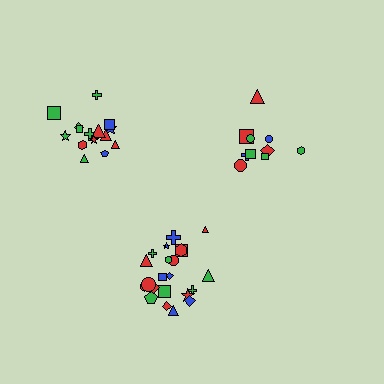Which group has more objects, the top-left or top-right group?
The top-left group.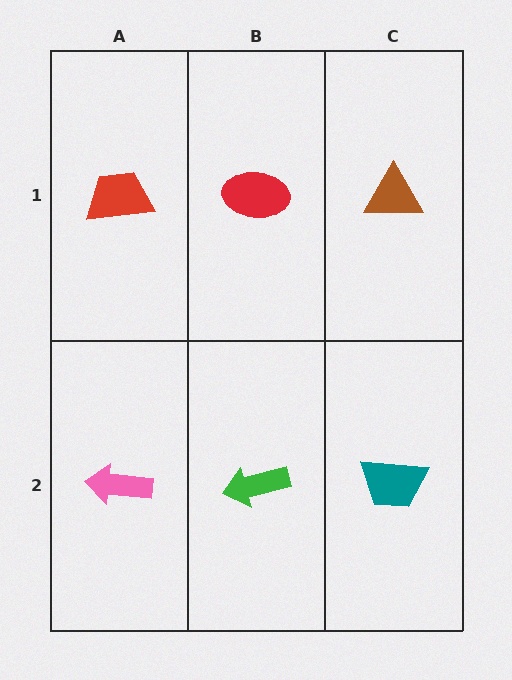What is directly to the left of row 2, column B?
A pink arrow.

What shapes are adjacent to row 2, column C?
A brown triangle (row 1, column C), a green arrow (row 2, column B).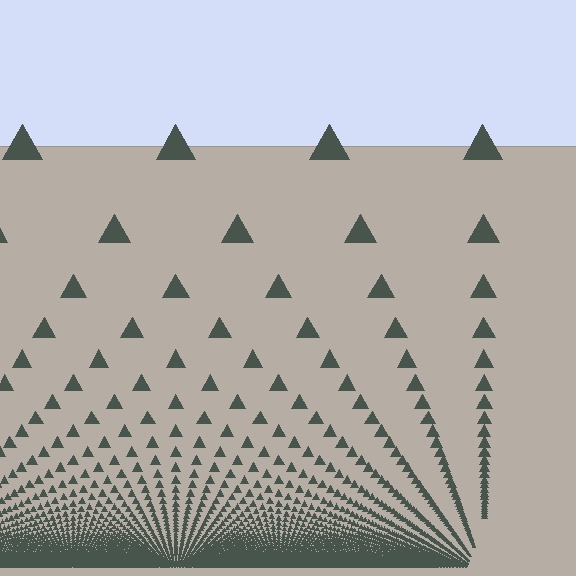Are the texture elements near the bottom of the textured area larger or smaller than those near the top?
Smaller. The gradient is inverted — elements near the bottom are smaller and denser.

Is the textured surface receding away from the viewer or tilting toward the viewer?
The surface appears to tilt toward the viewer. Texture elements get larger and sparser toward the top.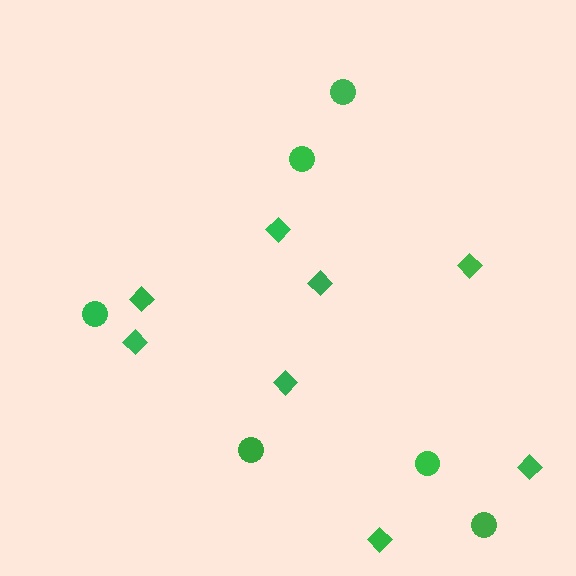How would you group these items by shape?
There are 2 groups: one group of circles (6) and one group of diamonds (8).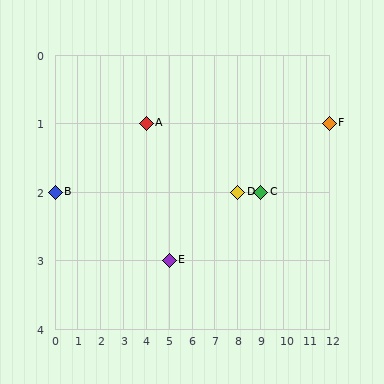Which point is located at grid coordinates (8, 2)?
Point D is at (8, 2).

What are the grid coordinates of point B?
Point B is at grid coordinates (0, 2).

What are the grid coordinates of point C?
Point C is at grid coordinates (9, 2).